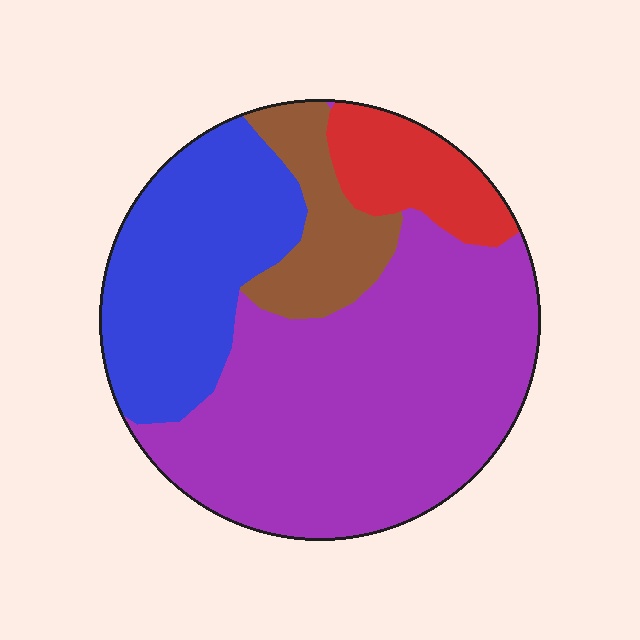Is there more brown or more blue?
Blue.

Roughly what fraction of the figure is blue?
Blue covers roughly 25% of the figure.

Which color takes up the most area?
Purple, at roughly 50%.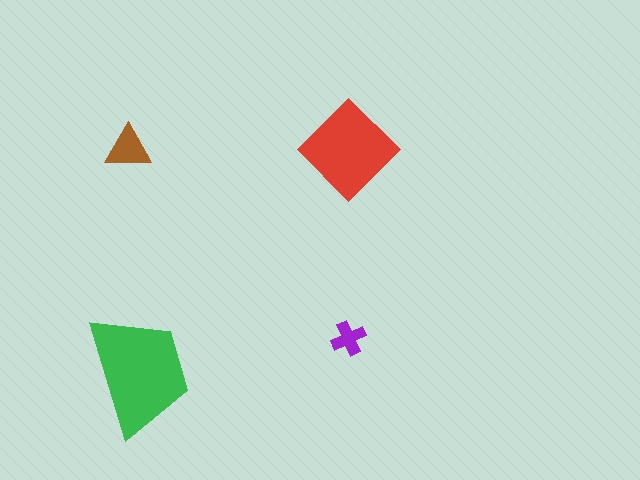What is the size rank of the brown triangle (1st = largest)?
3rd.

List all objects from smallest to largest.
The purple cross, the brown triangle, the red diamond, the green trapezoid.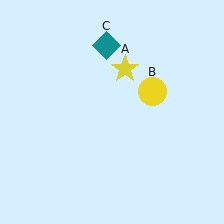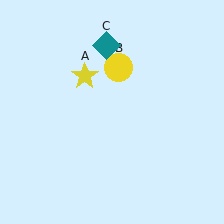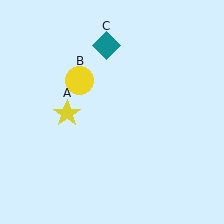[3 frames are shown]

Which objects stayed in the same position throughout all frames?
Teal diamond (object C) remained stationary.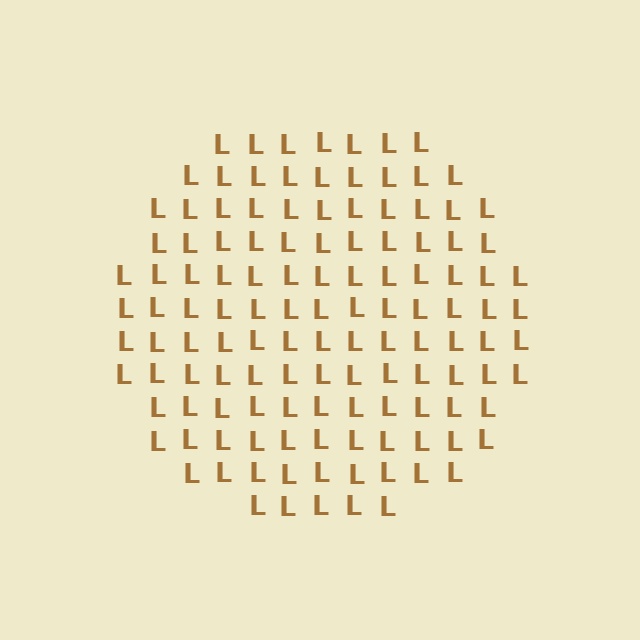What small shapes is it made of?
It is made of small letter L's.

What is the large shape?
The large shape is a circle.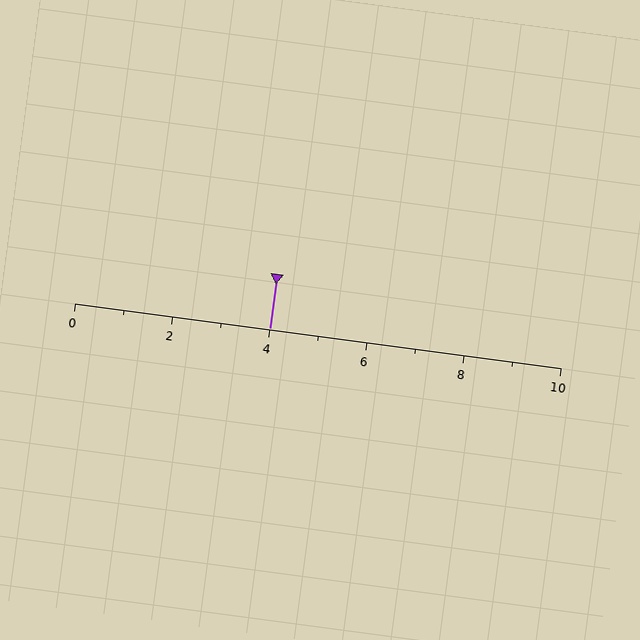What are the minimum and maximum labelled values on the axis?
The axis runs from 0 to 10.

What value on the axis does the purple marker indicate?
The marker indicates approximately 4.